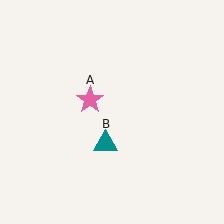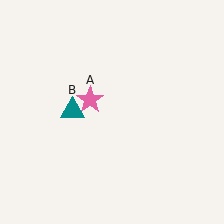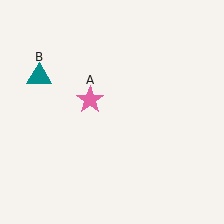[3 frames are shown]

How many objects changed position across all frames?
1 object changed position: teal triangle (object B).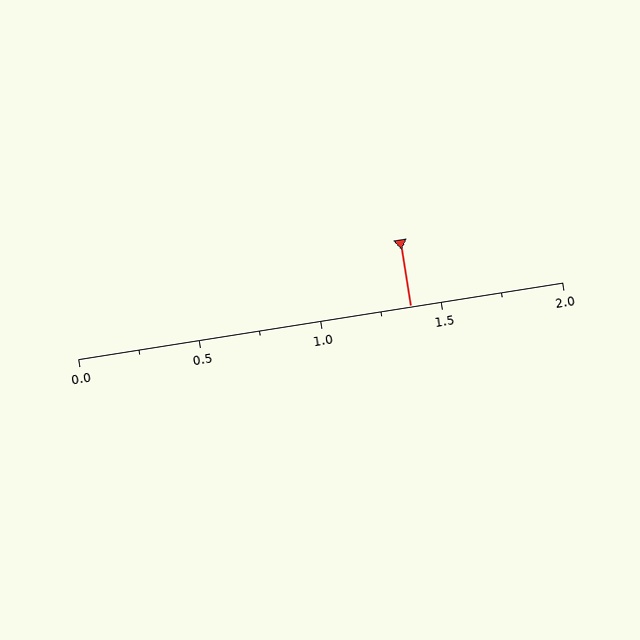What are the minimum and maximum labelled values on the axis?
The axis runs from 0.0 to 2.0.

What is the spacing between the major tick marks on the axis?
The major ticks are spaced 0.5 apart.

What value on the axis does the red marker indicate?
The marker indicates approximately 1.38.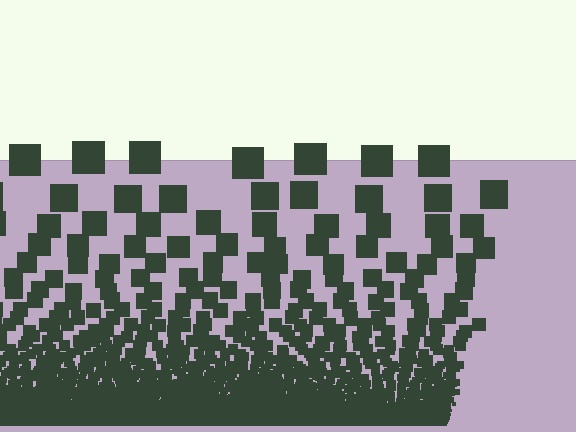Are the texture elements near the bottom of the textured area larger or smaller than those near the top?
Smaller. The gradient is inverted — elements near the bottom are smaller and denser.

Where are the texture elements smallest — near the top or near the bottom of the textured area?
Near the bottom.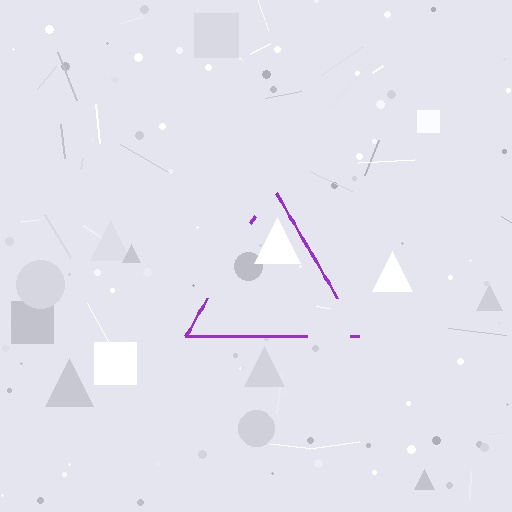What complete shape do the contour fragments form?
The contour fragments form a triangle.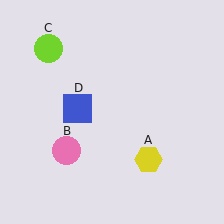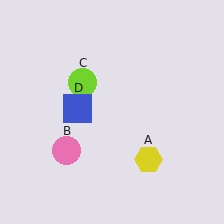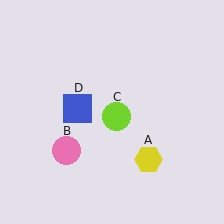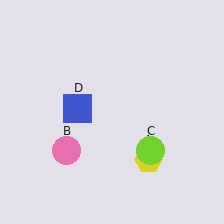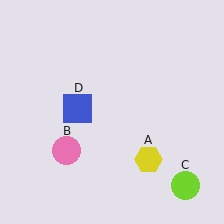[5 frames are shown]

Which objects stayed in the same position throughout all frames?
Yellow hexagon (object A) and pink circle (object B) and blue square (object D) remained stationary.